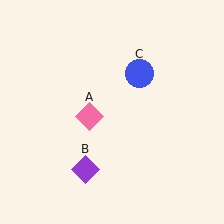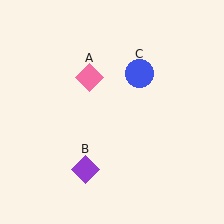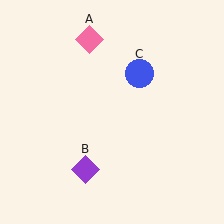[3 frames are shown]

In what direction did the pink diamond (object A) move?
The pink diamond (object A) moved up.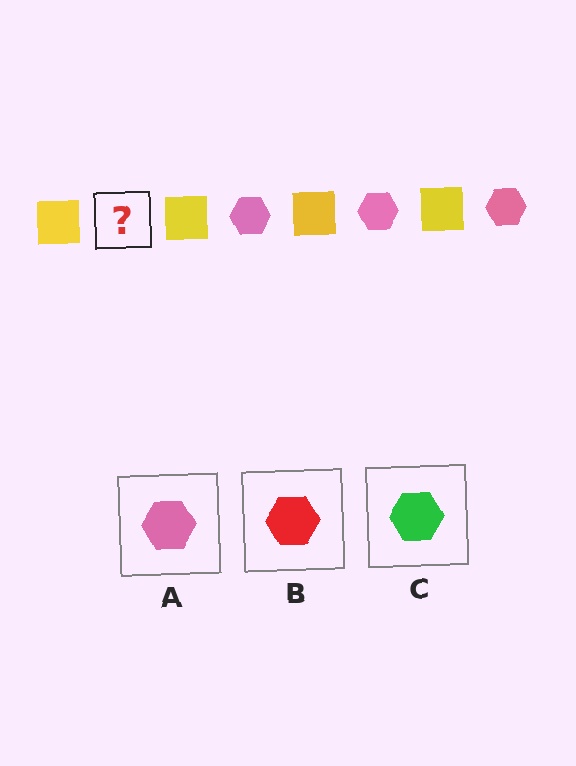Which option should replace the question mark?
Option A.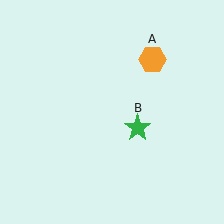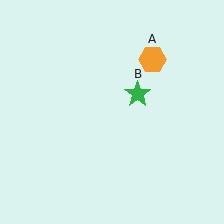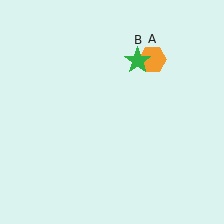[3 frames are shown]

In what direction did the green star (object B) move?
The green star (object B) moved up.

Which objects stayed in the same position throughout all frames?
Orange hexagon (object A) remained stationary.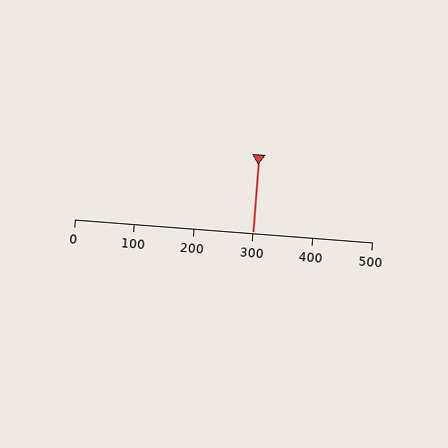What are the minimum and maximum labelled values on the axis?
The axis runs from 0 to 500.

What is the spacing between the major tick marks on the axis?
The major ticks are spaced 100 apart.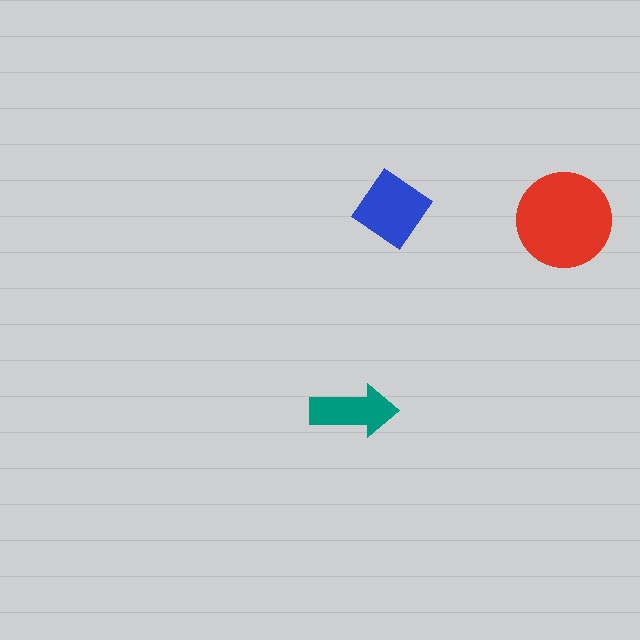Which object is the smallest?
The teal arrow.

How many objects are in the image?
There are 3 objects in the image.